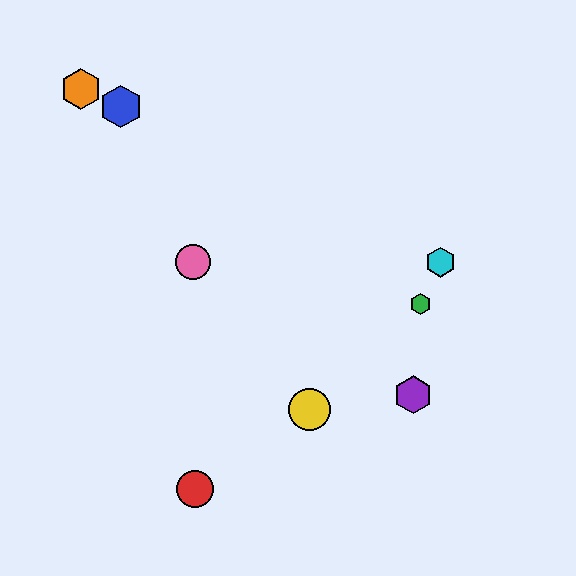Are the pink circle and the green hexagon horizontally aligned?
No, the pink circle is at y≈262 and the green hexagon is at y≈304.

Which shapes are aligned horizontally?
The cyan hexagon, the pink circle are aligned horizontally.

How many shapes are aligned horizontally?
2 shapes (the cyan hexagon, the pink circle) are aligned horizontally.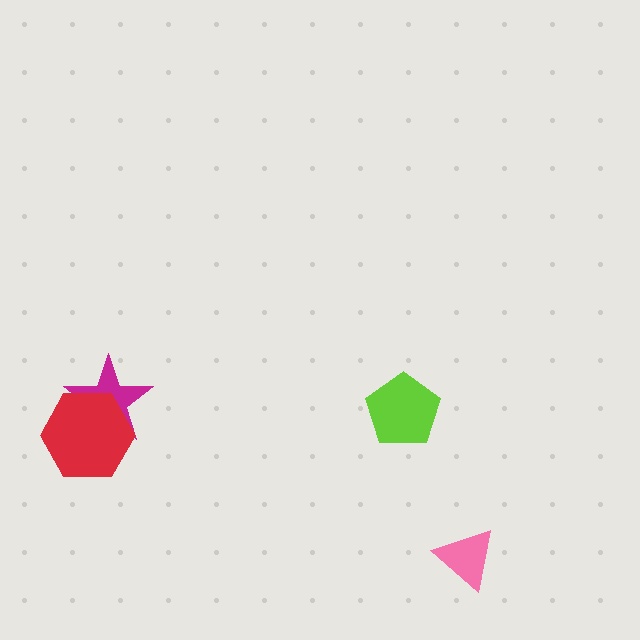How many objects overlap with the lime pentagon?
0 objects overlap with the lime pentagon.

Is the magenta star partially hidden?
Yes, it is partially covered by another shape.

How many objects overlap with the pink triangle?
0 objects overlap with the pink triangle.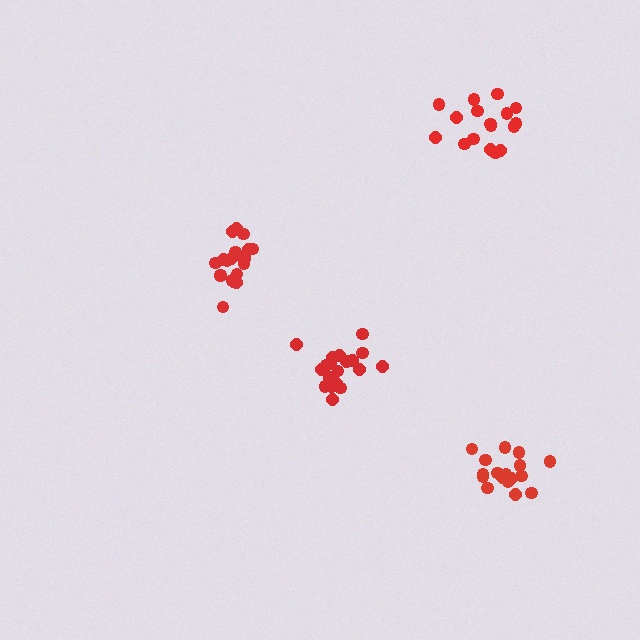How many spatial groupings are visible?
There are 4 spatial groupings.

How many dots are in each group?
Group 1: 17 dots, Group 2: 19 dots, Group 3: 17 dots, Group 4: 19 dots (72 total).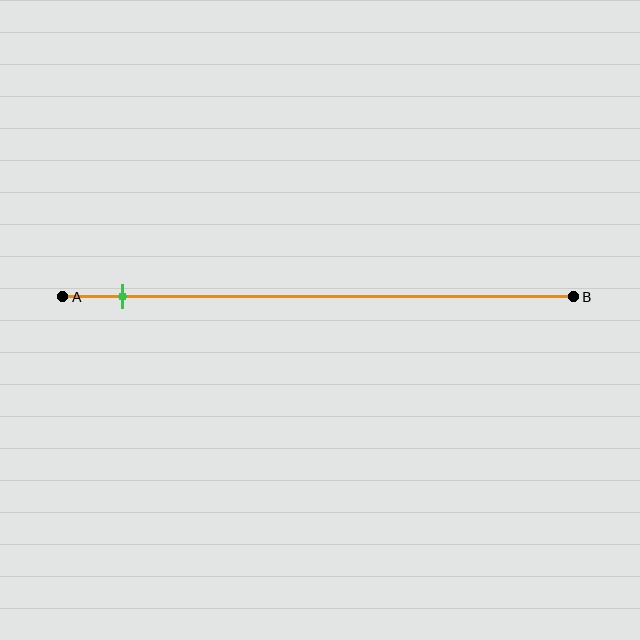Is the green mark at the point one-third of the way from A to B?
No, the mark is at about 10% from A, not at the 33% one-third point.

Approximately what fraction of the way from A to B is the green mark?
The green mark is approximately 10% of the way from A to B.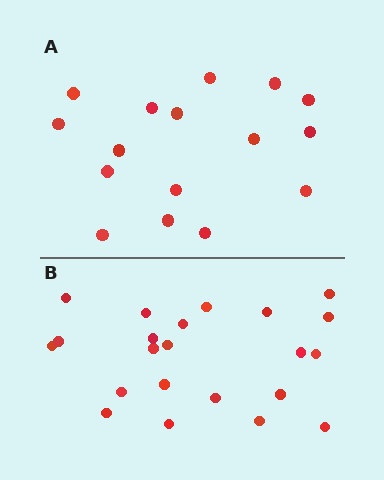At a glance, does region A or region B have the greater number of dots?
Region B (the bottom region) has more dots.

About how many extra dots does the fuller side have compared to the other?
Region B has about 6 more dots than region A.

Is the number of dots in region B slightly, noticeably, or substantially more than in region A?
Region B has noticeably more, but not dramatically so. The ratio is roughly 1.4 to 1.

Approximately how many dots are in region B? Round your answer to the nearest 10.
About 20 dots. (The exact count is 22, which rounds to 20.)